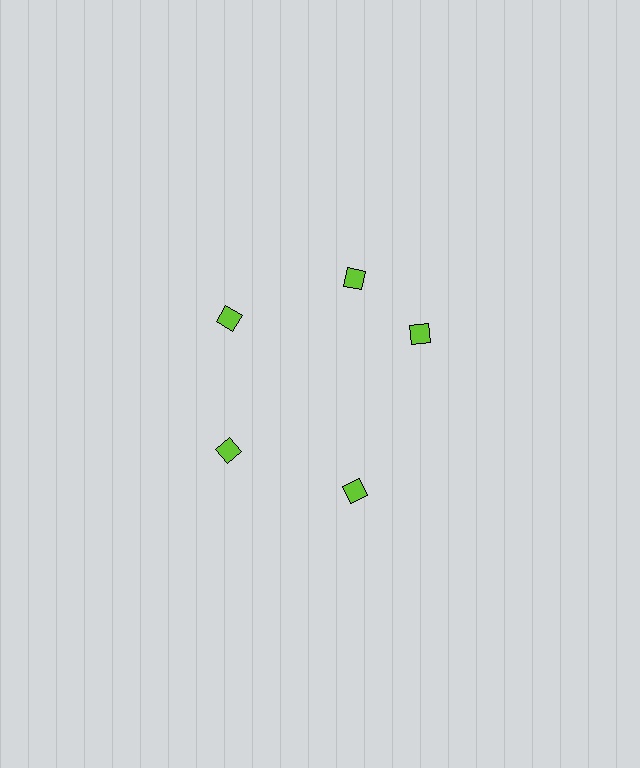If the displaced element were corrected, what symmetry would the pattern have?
It would have 5-fold rotational symmetry — the pattern would map onto itself every 72 degrees.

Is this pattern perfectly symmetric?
No. The 5 lime diamonds are arranged in a ring, but one element near the 3 o'clock position is rotated out of alignment along the ring, breaking the 5-fold rotational symmetry.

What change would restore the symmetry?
The symmetry would be restored by rotating it back into even spacing with its neighbors so that all 5 diamonds sit at equal angles and equal distance from the center.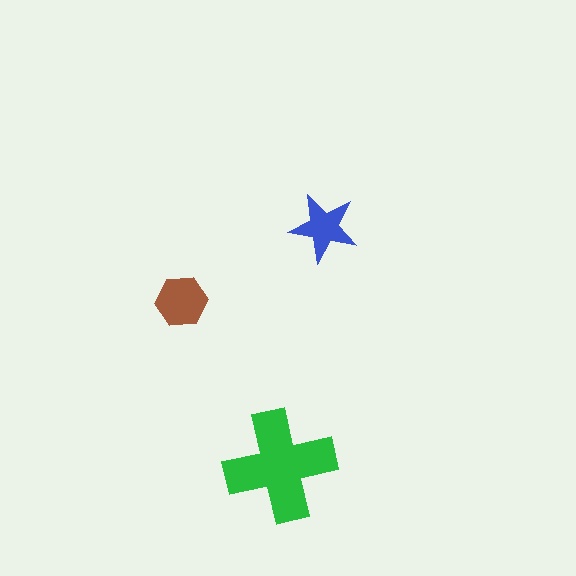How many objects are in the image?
There are 3 objects in the image.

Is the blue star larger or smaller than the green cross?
Smaller.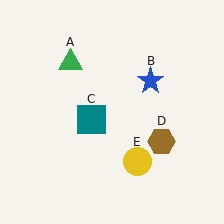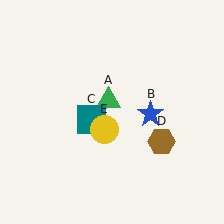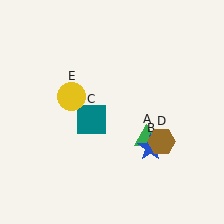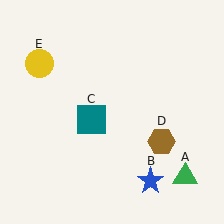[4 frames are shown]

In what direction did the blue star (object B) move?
The blue star (object B) moved down.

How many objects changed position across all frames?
3 objects changed position: green triangle (object A), blue star (object B), yellow circle (object E).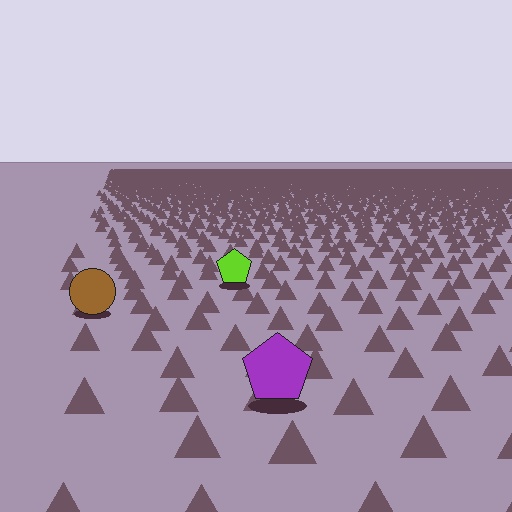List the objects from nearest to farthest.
From nearest to farthest: the purple pentagon, the brown circle, the lime pentagon.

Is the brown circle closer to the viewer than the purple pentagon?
No. The purple pentagon is closer — you can tell from the texture gradient: the ground texture is coarser near it.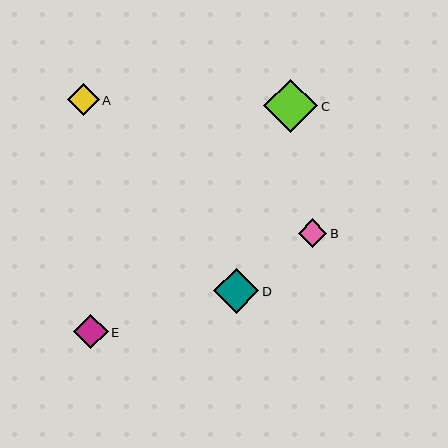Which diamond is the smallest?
Diamond B is the smallest with a size of approximately 29 pixels.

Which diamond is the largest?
Diamond C is the largest with a size of approximately 54 pixels.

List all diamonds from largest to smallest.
From largest to smallest: C, D, E, A, B.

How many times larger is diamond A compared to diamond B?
Diamond A is approximately 1.1 times the size of diamond B.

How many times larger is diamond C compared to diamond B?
Diamond C is approximately 1.9 times the size of diamond B.